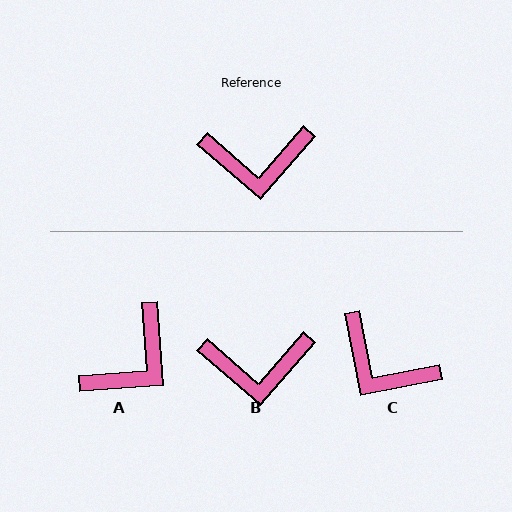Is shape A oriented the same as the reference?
No, it is off by about 45 degrees.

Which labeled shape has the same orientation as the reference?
B.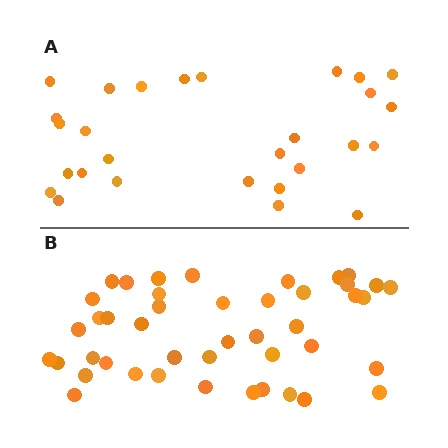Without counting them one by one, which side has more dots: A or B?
Region B (the bottom region) has more dots.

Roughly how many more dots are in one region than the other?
Region B has approximately 15 more dots than region A.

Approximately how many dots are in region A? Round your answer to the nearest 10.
About 30 dots. (The exact count is 28, which rounds to 30.)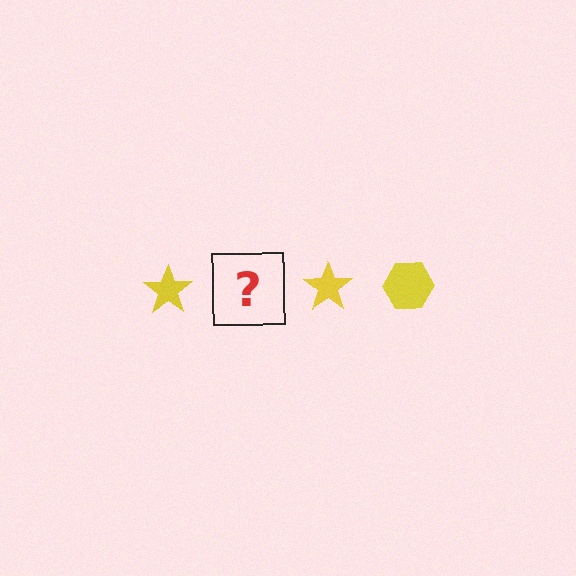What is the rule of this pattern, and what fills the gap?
The rule is that the pattern cycles through star, hexagon shapes in yellow. The gap should be filled with a yellow hexagon.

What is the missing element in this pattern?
The missing element is a yellow hexagon.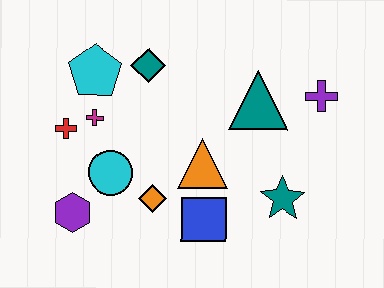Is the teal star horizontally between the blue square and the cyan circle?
No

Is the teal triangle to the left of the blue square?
No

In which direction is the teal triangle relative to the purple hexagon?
The teal triangle is to the right of the purple hexagon.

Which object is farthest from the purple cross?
The purple hexagon is farthest from the purple cross.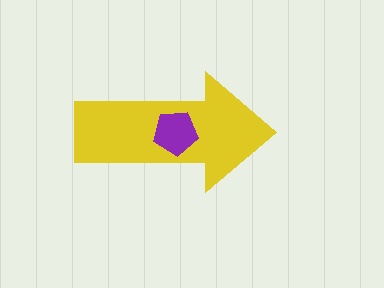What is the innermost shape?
The purple pentagon.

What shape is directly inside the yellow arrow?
The purple pentagon.